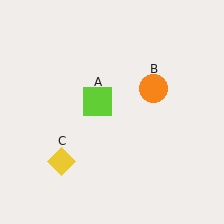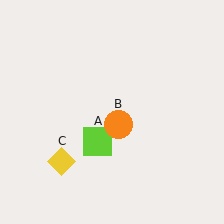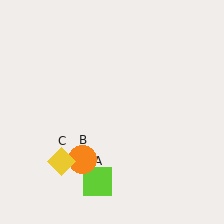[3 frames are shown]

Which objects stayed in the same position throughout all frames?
Yellow diamond (object C) remained stationary.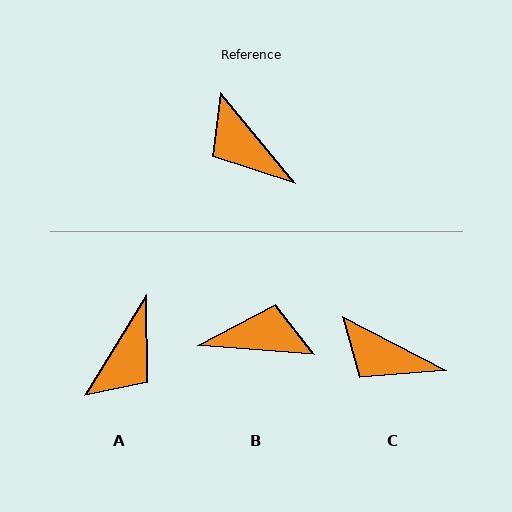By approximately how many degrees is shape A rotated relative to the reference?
Approximately 109 degrees counter-clockwise.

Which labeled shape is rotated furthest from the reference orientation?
B, about 134 degrees away.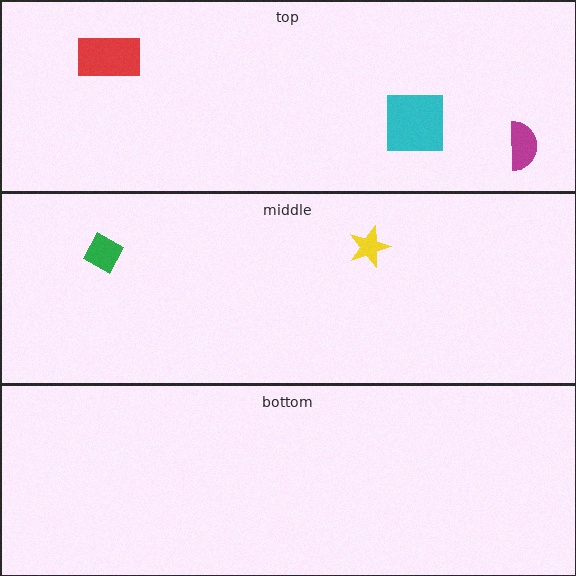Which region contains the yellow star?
The middle region.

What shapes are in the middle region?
The green diamond, the yellow star.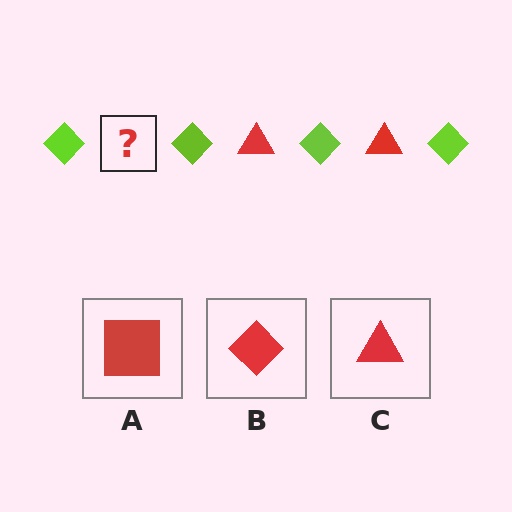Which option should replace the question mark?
Option C.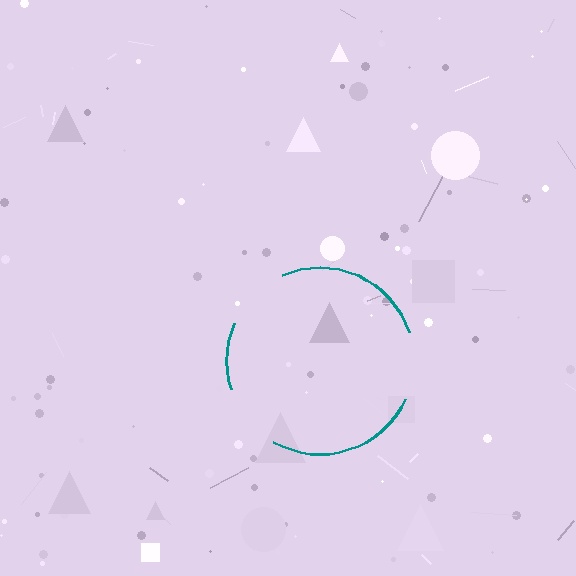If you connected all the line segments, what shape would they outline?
They would outline a circle.